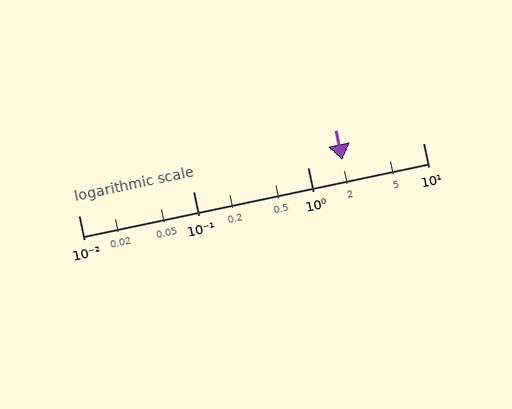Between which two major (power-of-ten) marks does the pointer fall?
The pointer is between 1 and 10.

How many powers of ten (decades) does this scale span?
The scale spans 3 decades, from 0.01 to 10.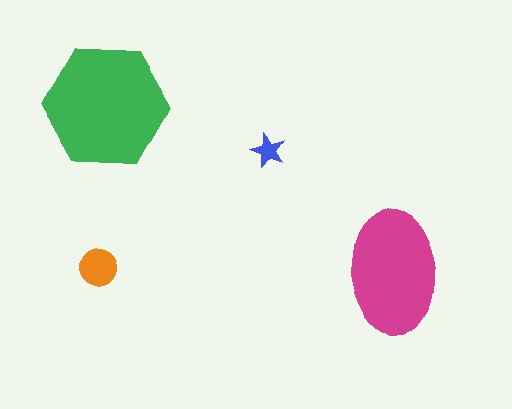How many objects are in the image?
There are 4 objects in the image.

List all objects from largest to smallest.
The green hexagon, the magenta ellipse, the orange circle, the blue star.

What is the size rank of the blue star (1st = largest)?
4th.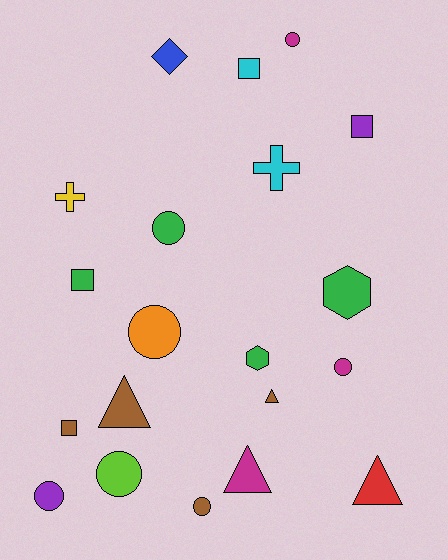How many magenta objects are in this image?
There are 3 magenta objects.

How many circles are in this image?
There are 7 circles.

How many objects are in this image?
There are 20 objects.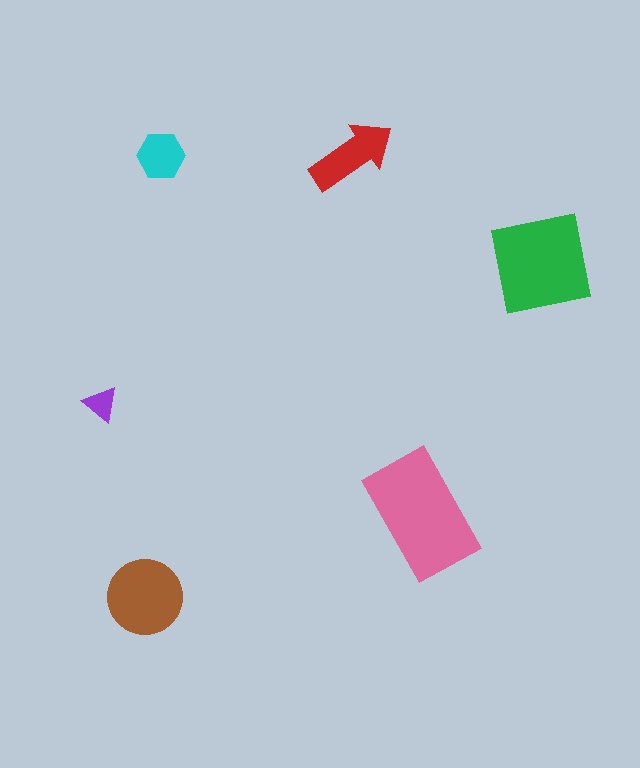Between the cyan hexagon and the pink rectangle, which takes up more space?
The pink rectangle.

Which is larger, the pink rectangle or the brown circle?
The pink rectangle.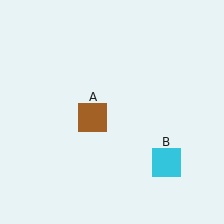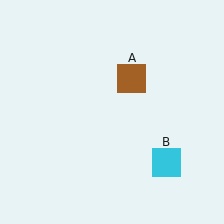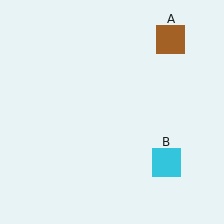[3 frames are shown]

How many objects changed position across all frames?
1 object changed position: brown square (object A).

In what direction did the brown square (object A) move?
The brown square (object A) moved up and to the right.